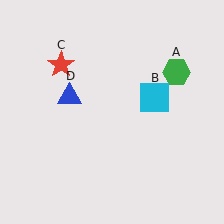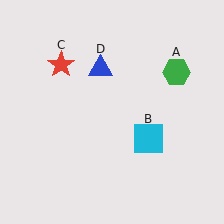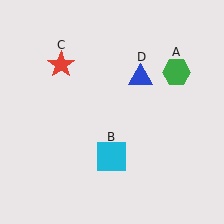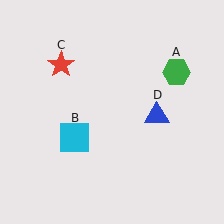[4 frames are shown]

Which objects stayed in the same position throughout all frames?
Green hexagon (object A) and red star (object C) remained stationary.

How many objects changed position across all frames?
2 objects changed position: cyan square (object B), blue triangle (object D).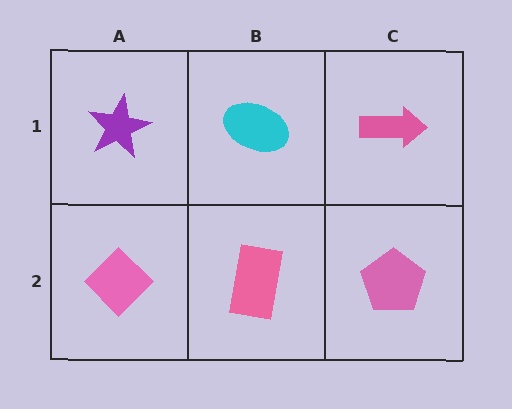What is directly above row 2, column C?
A pink arrow.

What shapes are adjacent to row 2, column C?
A pink arrow (row 1, column C), a pink rectangle (row 2, column B).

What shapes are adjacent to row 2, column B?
A cyan ellipse (row 1, column B), a pink diamond (row 2, column A), a pink pentagon (row 2, column C).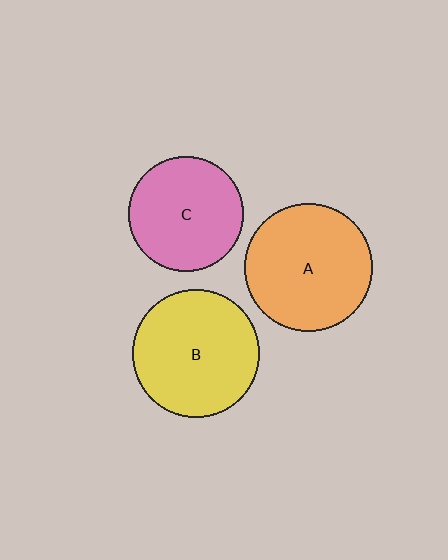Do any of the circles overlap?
No, none of the circles overlap.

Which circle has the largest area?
Circle A (orange).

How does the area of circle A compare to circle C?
Approximately 1.2 times.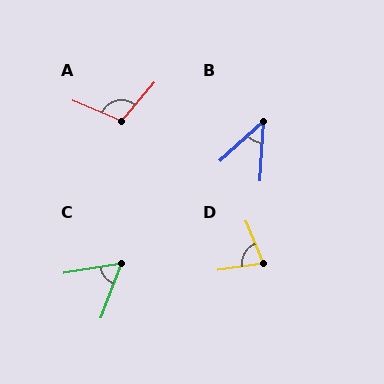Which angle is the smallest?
B, at approximately 44 degrees.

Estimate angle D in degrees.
Approximately 76 degrees.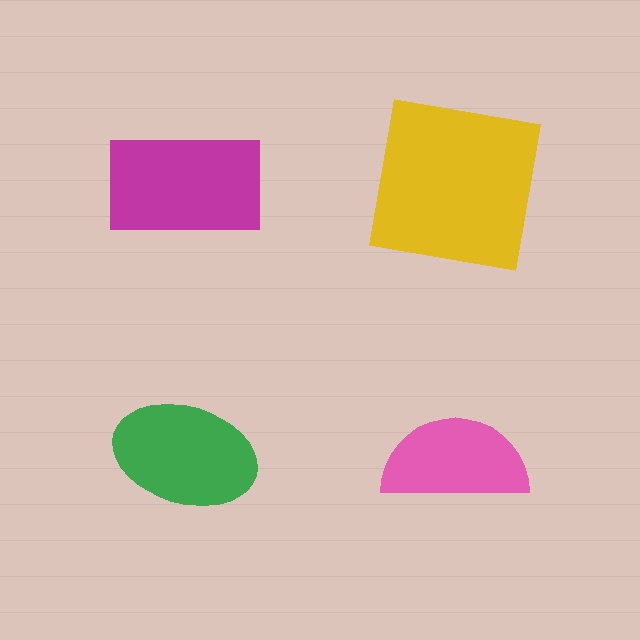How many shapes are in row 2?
2 shapes.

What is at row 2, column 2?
A pink semicircle.